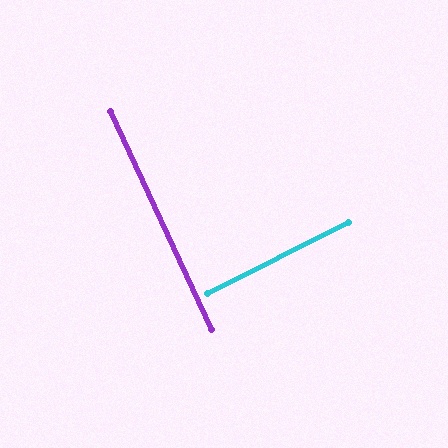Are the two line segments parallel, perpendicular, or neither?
Perpendicular — they meet at approximately 88°.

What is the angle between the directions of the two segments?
Approximately 88 degrees.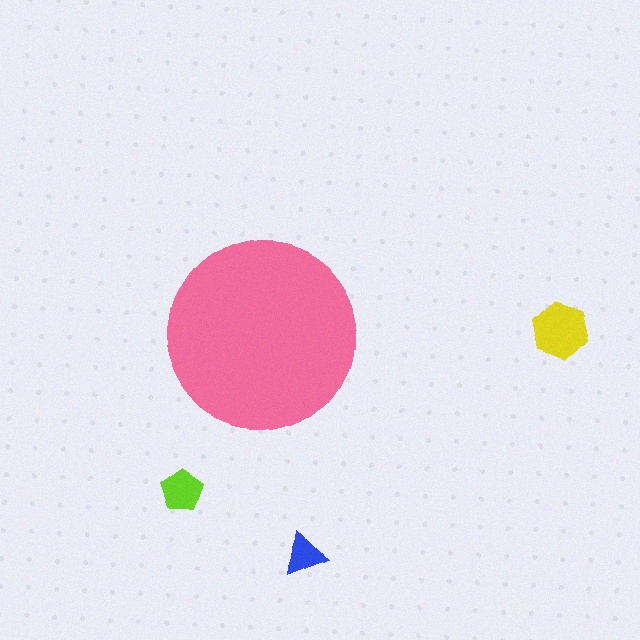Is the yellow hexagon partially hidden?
No, the yellow hexagon is fully visible.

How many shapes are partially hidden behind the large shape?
0 shapes are partially hidden.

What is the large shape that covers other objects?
A pink circle.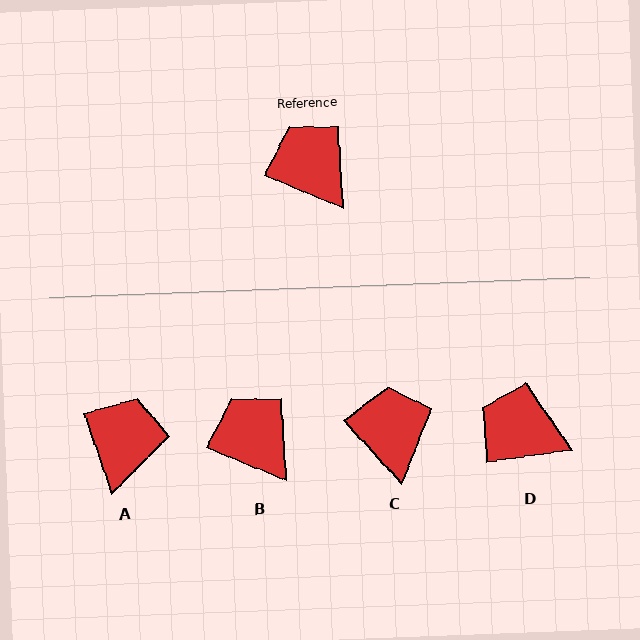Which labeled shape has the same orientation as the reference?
B.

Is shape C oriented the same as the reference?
No, it is off by about 25 degrees.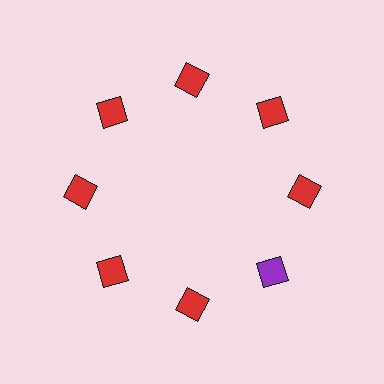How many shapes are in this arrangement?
There are 8 shapes arranged in a ring pattern.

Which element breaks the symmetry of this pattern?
The purple diamond at roughly the 4 o'clock position breaks the symmetry. All other shapes are red diamonds.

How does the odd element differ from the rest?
It has a different color: purple instead of red.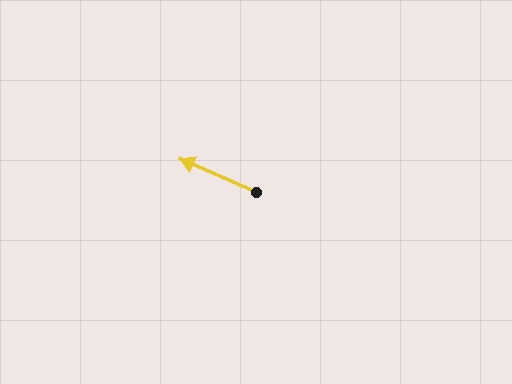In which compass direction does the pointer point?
Northwest.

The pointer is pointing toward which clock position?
Roughly 10 o'clock.